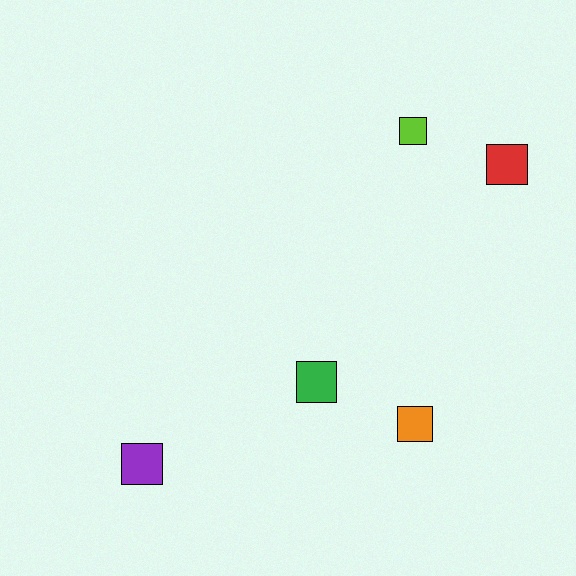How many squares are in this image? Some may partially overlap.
There are 5 squares.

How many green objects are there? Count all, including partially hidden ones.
There is 1 green object.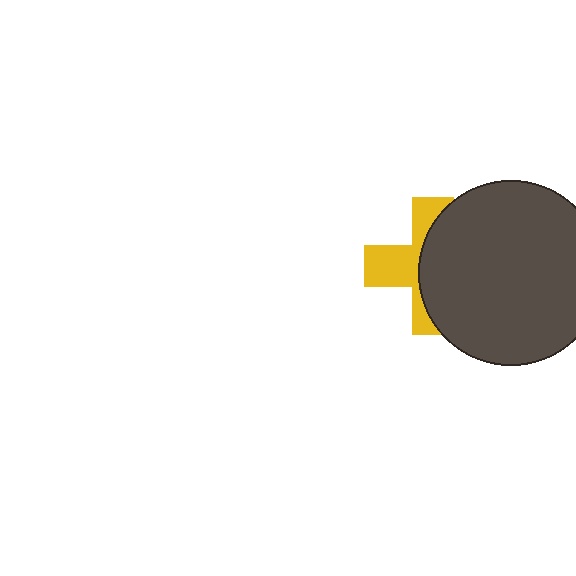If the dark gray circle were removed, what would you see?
You would see the complete yellow cross.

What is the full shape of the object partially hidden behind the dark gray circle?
The partially hidden object is a yellow cross.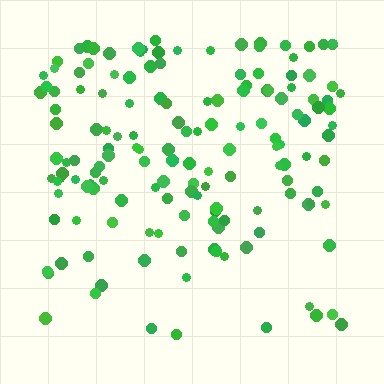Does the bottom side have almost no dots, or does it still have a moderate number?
Still a moderate number, just noticeably fewer than the top.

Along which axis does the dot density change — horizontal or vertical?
Vertical.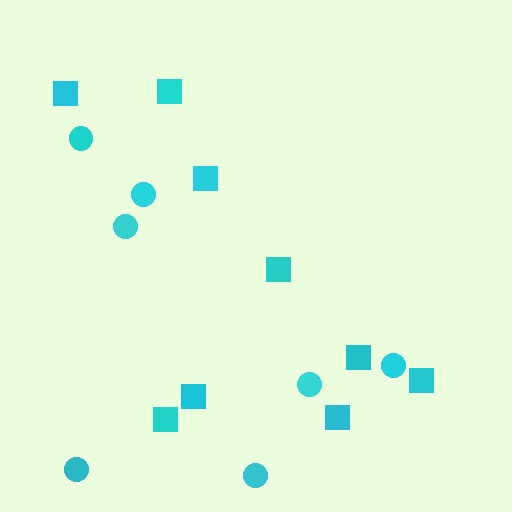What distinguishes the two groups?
There are 2 groups: one group of circles (7) and one group of squares (9).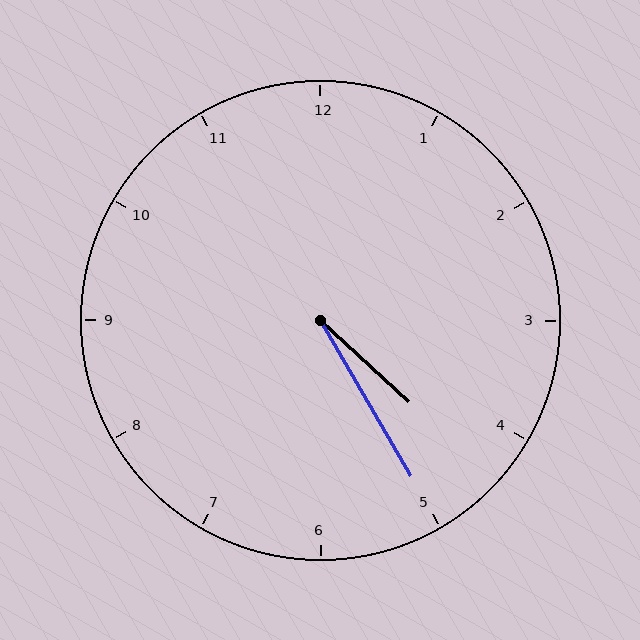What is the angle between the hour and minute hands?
Approximately 18 degrees.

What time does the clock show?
4:25.